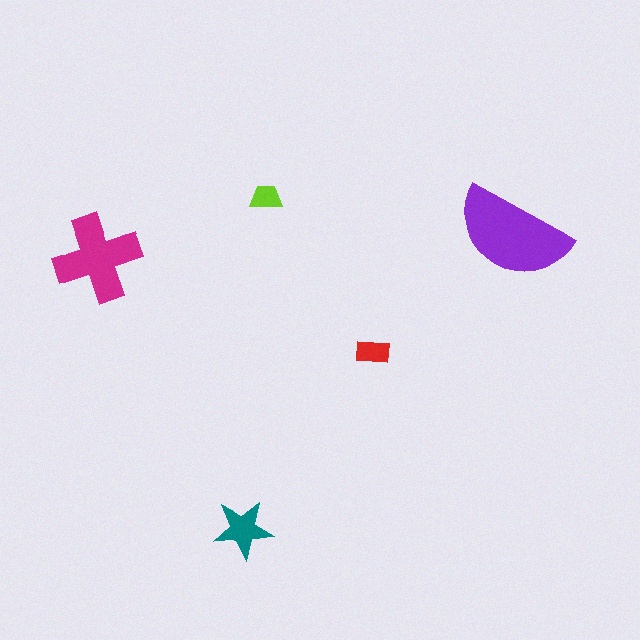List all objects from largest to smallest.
The purple semicircle, the magenta cross, the teal star, the red rectangle, the lime trapezoid.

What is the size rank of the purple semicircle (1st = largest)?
1st.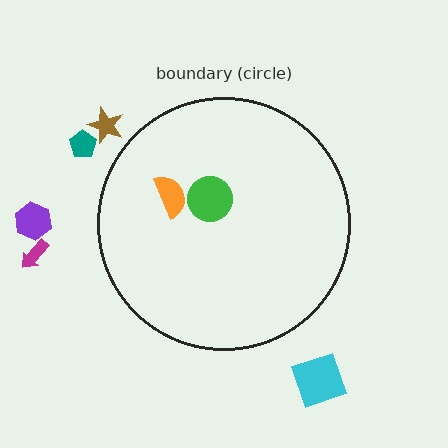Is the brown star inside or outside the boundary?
Outside.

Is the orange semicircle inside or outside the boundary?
Inside.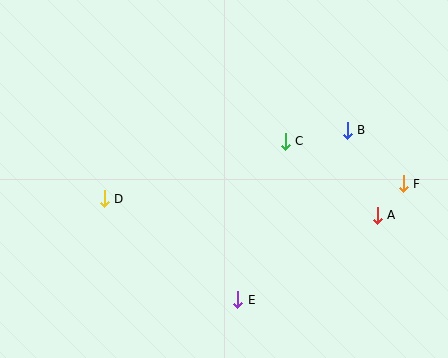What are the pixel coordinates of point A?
Point A is at (377, 215).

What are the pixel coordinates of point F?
Point F is at (403, 184).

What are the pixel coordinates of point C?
Point C is at (285, 141).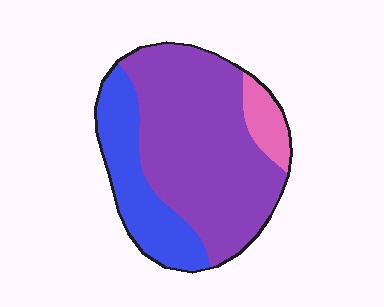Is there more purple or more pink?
Purple.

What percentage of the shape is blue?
Blue covers around 25% of the shape.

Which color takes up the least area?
Pink, at roughly 10%.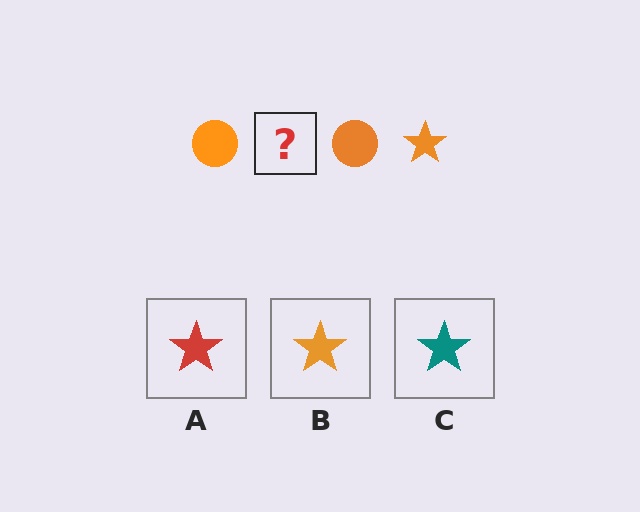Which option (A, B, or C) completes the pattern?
B.